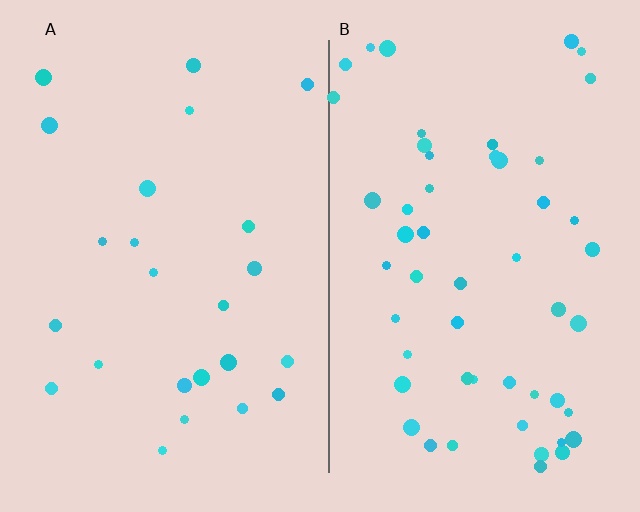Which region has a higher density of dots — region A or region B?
B (the right).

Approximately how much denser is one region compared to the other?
Approximately 2.2× — region B over region A.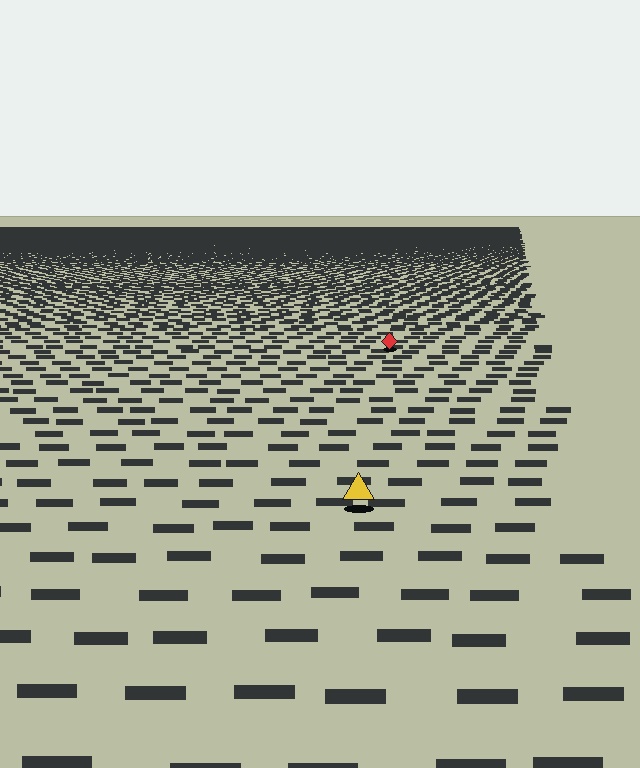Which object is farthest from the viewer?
The red diamond is farthest from the viewer. It appears smaller and the ground texture around it is denser.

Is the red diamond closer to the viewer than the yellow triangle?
No. The yellow triangle is closer — you can tell from the texture gradient: the ground texture is coarser near it.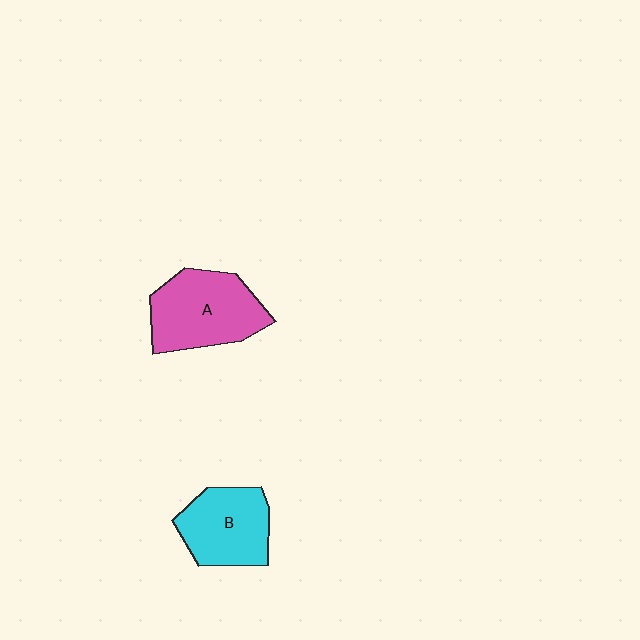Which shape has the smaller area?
Shape B (cyan).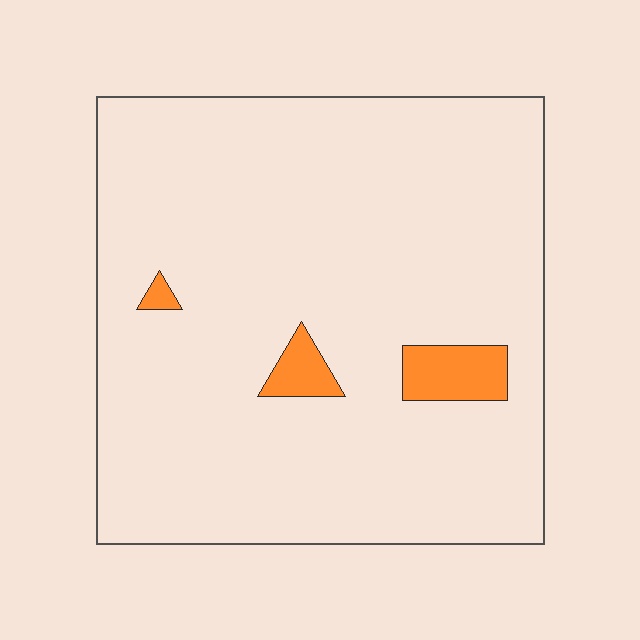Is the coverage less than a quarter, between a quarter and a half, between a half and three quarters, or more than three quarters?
Less than a quarter.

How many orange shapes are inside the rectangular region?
3.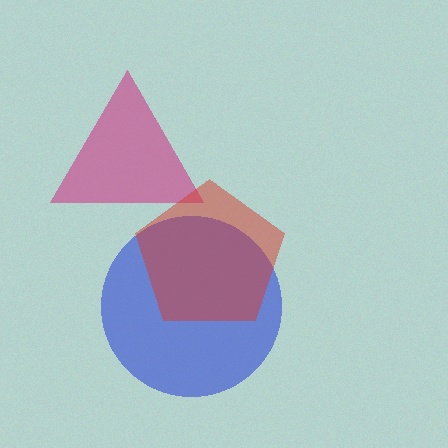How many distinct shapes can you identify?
There are 3 distinct shapes: a magenta triangle, a blue circle, a red pentagon.